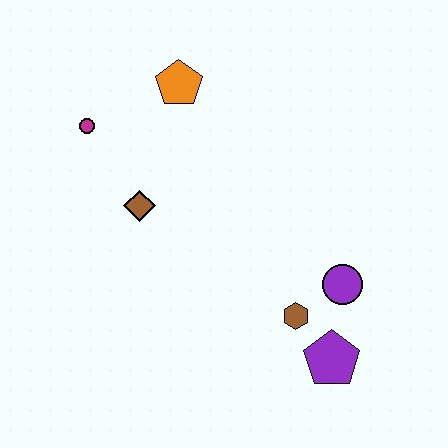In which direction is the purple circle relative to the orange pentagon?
The purple circle is below the orange pentagon.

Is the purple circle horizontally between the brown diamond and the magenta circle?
No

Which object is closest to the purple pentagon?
The brown hexagon is closest to the purple pentagon.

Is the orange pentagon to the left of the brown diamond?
No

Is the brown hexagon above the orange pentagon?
No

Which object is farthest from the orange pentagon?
The purple pentagon is farthest from the orange pentagon.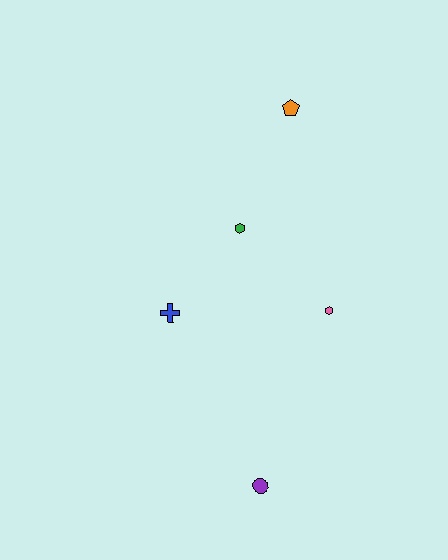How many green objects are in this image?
There is 1 green object.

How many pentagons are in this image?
There is 1 pentagon.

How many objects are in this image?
There are 5 objects.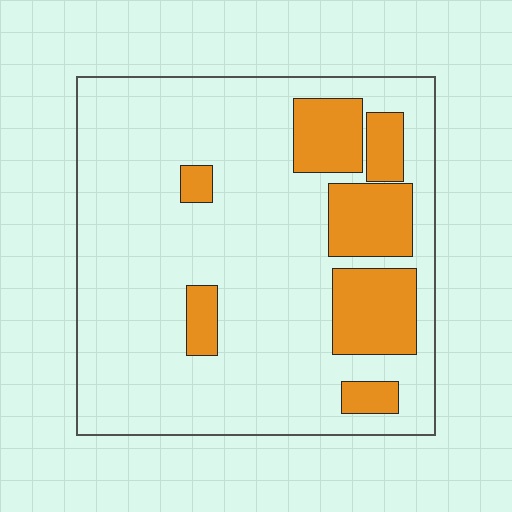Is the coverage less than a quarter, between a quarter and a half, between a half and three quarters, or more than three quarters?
Less than a quarter.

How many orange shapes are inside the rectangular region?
7.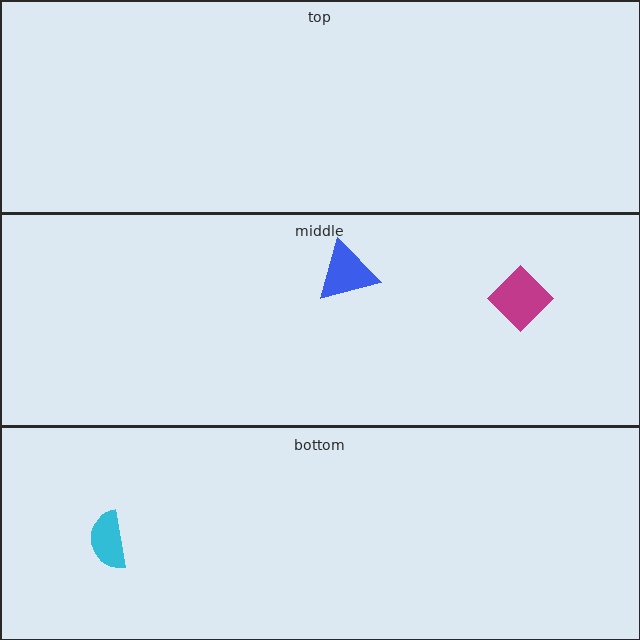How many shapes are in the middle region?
2.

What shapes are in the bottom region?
The cyan semicircle.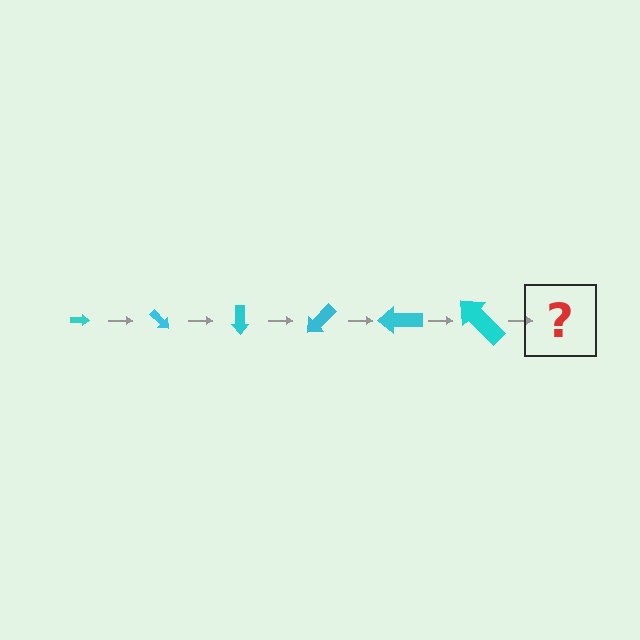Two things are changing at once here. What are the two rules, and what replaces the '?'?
The two rules are that the arrow grows larger each step and it rotates 45 degrees each step. The '?' should be an arrow, larger than the previous one and rotated 270 degrees from the start.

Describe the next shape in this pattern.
It should be an arrow, larger than the previous one and rotated 270 degrees from the start.